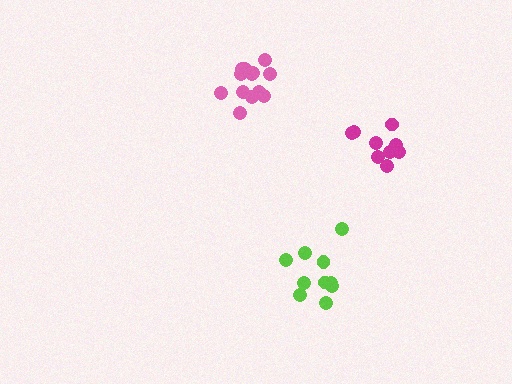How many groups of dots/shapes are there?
There are 3 groups.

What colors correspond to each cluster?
The clusters are colored: lime, magenta, pink.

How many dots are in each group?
Group 1: 10 dots, Group 2: 9 dots, Group 3: 13 dots (32 total).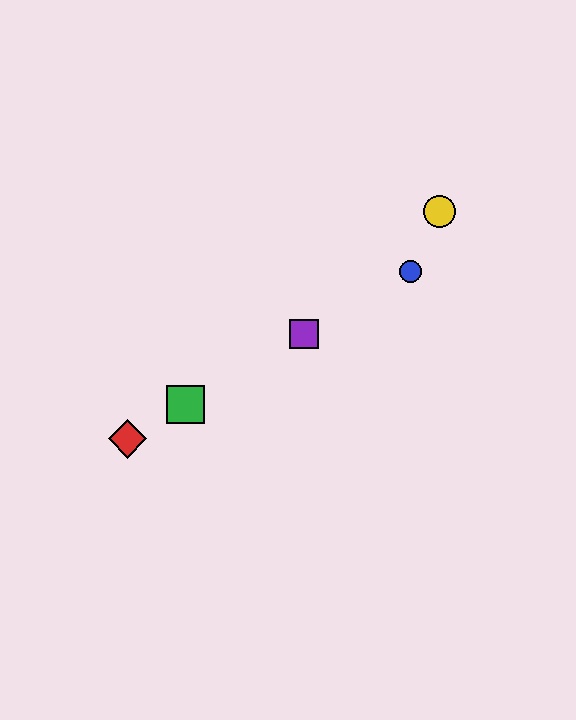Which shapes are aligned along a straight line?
The red diamond, the blue circle, the green square, the purple square are aligned along a straight line.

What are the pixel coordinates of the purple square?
The purple square is at (304, 334).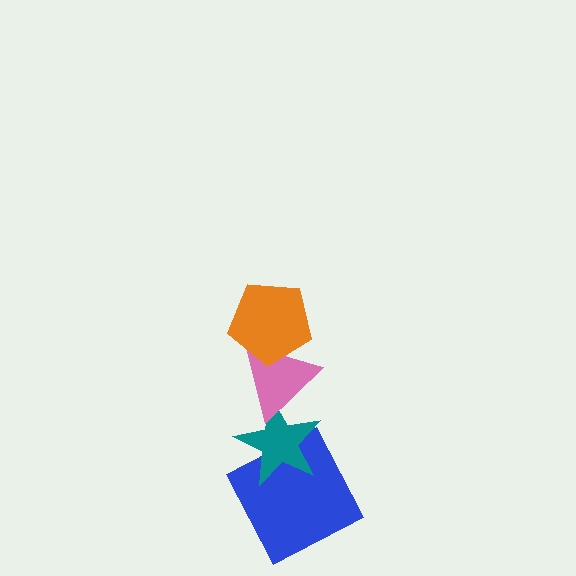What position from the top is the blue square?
The blue square is 4th from the top.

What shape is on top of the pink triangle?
The orange pentagon is on top of the pink triangle.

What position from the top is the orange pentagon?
The orange pentagon is 1st from the top.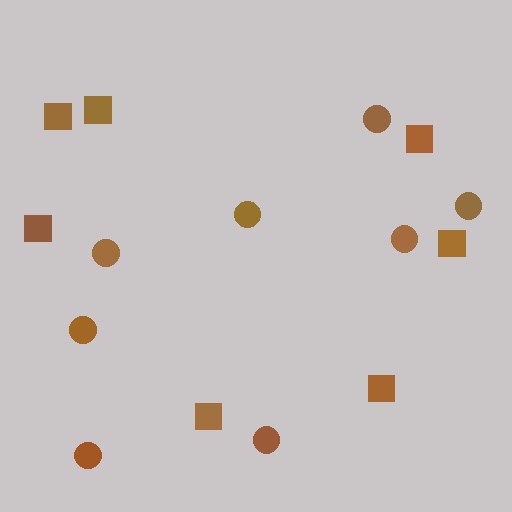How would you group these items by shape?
There are 2 groups: one group of circles (8) and one group of squares (7).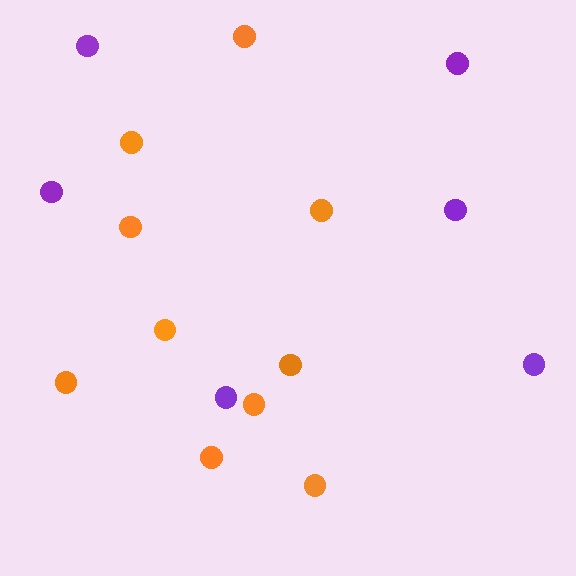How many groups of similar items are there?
There are 2 groups: one group of orange circles (10) and one group of purple circles (6).